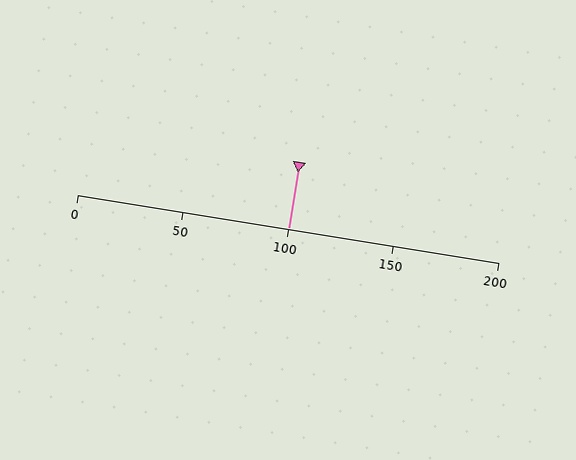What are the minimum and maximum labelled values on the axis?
The axis runs from 0 to 200.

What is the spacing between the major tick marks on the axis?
The major ticks are spaced 50 apart.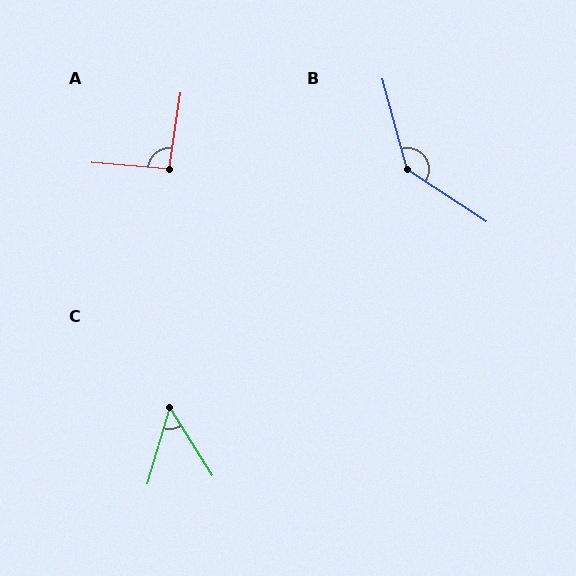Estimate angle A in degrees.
Approximately 94 degrees.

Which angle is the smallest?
C, at approximately 48 degrees.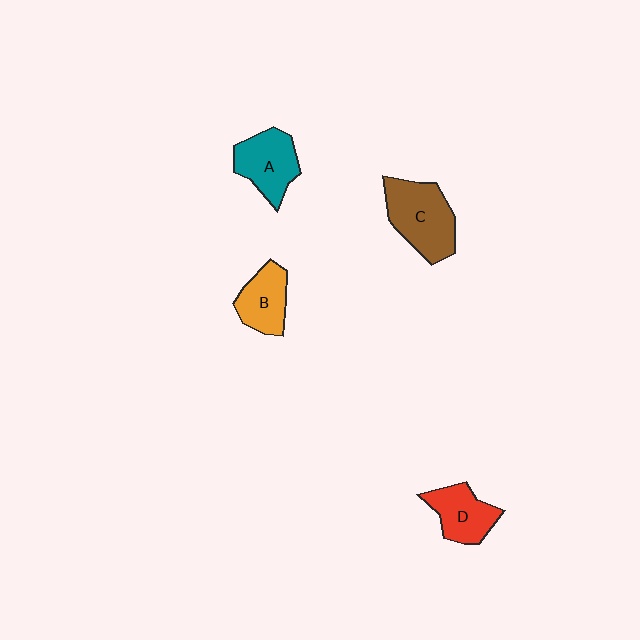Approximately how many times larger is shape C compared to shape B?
Approximately 1.5 times.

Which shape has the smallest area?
Shape B (orange).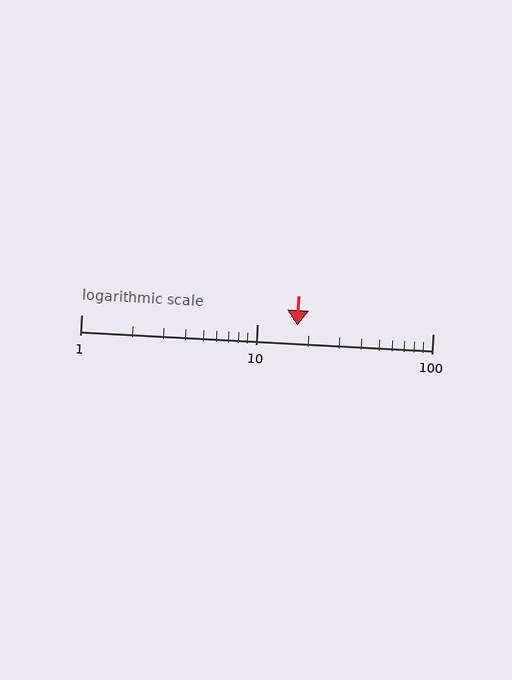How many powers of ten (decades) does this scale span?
The scale spans 2 decades, from 1 to 100.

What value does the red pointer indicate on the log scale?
The pointer indicates approximately 17.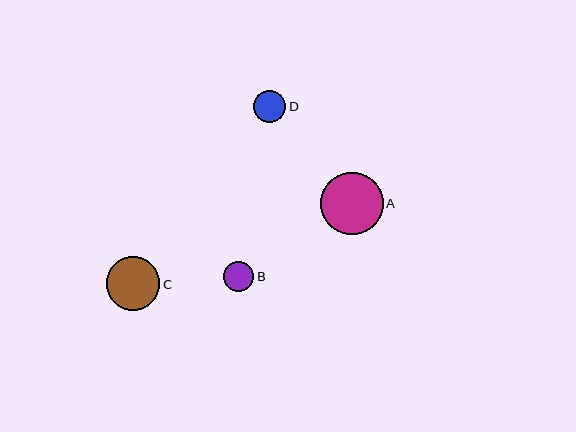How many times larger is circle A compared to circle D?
Circle A is approximately 2.0 times the size of circle D.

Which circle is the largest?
Circle A is the largest with a size of approximately 62 pixels.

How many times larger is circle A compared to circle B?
Circle A is approximately 2.1 times the size of circle B.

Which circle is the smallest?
Circle B is the smallest with a size of approximately 30 pixels.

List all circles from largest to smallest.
From largest to smallest: A, C, D, B.